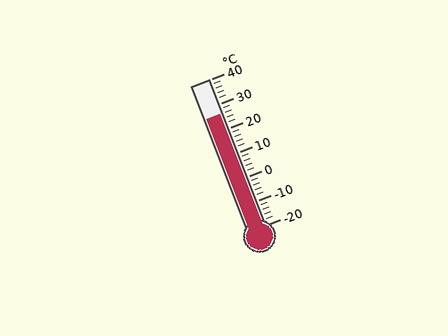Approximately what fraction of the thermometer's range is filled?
The thermometer is filled to approximately 75% of its range.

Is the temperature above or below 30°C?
The temperature is below 30°C.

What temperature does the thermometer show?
The thermometer shows approximately 26°C.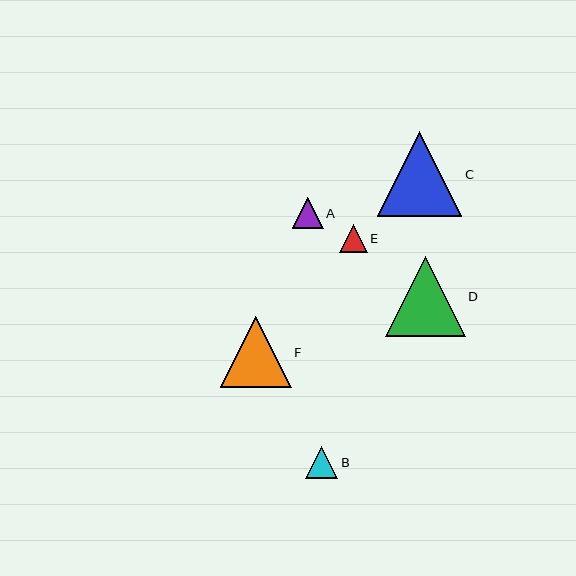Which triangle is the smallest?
Triangle E is the smallest with a size of approximately 28 pixels.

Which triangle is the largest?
Triangle C is the largest with a size of approximately 84 pixels.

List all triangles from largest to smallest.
From largest to smallest: C, D, F, B, A, E.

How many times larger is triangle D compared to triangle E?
Triangle D is approximately 2.9 times the size of triangle E.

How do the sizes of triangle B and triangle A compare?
Triangle B and triangle A are approximately the same size.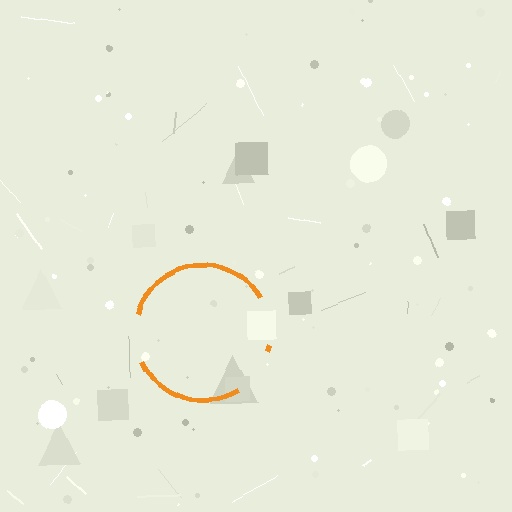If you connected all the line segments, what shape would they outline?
They would outline a circle.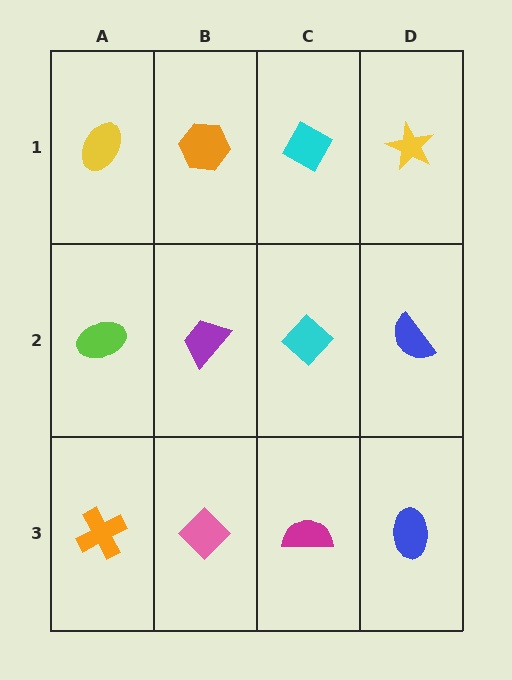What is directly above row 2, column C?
A cyan diamond.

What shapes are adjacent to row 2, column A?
A yellow ellipse (row 1, column A), an orange cross (row 3, column A), a purple trapezoid (row 2, column B).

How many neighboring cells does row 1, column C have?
3.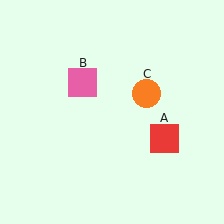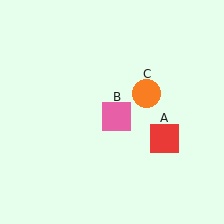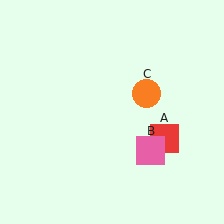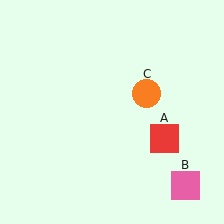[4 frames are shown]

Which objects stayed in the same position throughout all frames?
Red square (object A) and orange circle (object C) remained stationary.